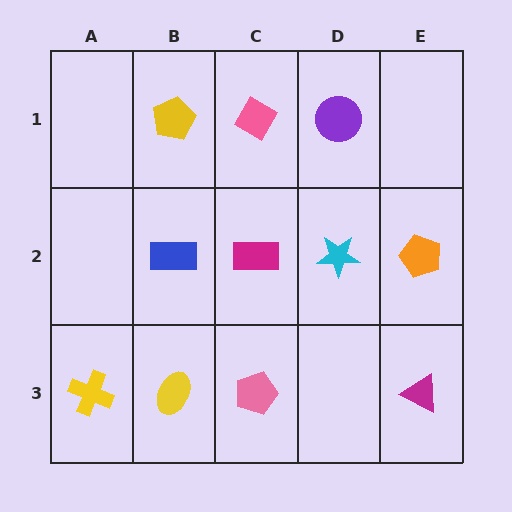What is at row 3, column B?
A yellow ellipse.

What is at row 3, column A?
A yellow cross.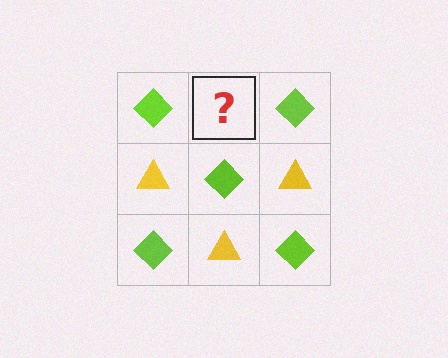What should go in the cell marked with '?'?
The missing cell should contain a yellow triangle.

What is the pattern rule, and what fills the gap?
The rule is that it alternates lime diamond and yellow triangle in a checkerboard pattern. The gap should be filled with a yellow triangle.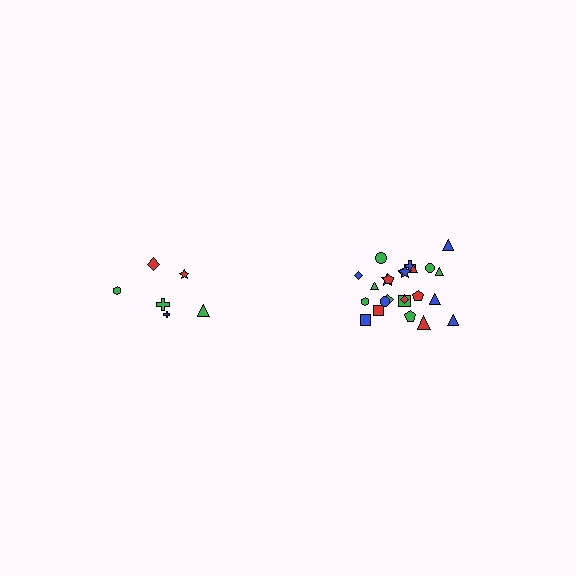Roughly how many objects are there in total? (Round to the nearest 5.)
Roughly 30 objects in total.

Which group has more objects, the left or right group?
The right group.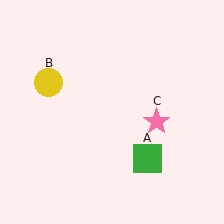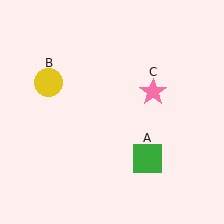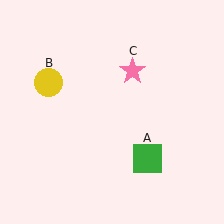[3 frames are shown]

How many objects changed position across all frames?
1 object changed position: pink star (object C).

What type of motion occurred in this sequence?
The pink star (object C) rotated counterclockwise around the center of the scene.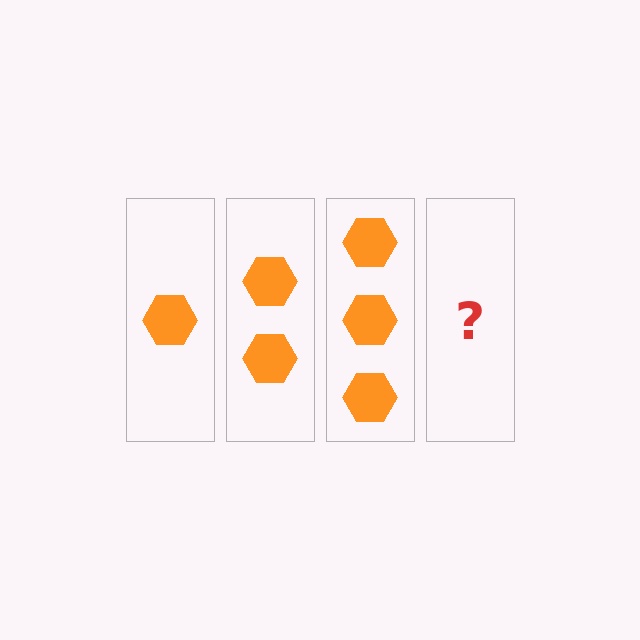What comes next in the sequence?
The next element should be 4 hexagons.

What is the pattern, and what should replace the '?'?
The pattern is that each step adds one more hexagon. The '?' should be 4 hexagons.